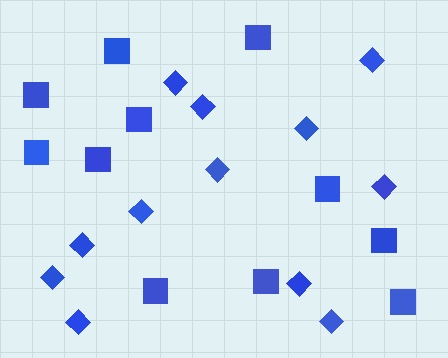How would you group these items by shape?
There are 2 groups: one group of squares (11) and one group of diamonds (12).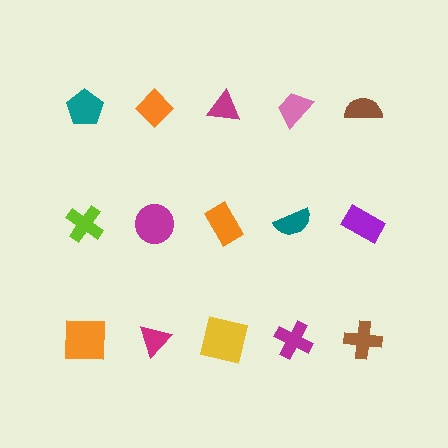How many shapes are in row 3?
5 shapes.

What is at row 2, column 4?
A teal semicircle.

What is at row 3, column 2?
A magenta triangle.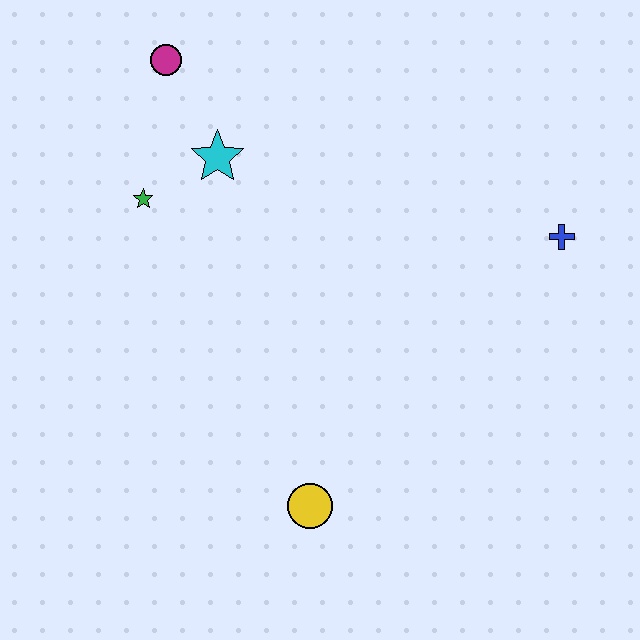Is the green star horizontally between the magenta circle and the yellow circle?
No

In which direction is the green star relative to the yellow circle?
The green star is above the yellow circle.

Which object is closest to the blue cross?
The cyan star is closest to the blue cross.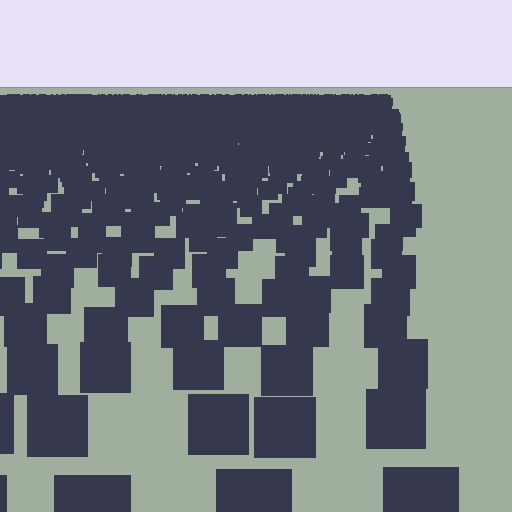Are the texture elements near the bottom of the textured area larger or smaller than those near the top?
Larger. Near the bottom, elements are closer to the viewer and appear at a bigger on-screen size.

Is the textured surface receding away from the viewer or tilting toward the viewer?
The surface is receding away from the viewer. Texture elements get smaller and denser toward the top.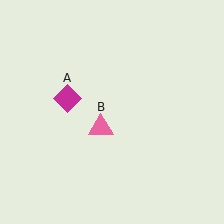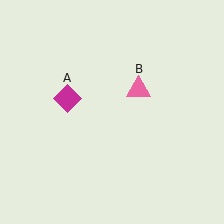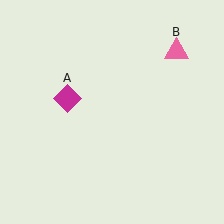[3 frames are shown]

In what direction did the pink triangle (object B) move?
The pink triangle (object B) moved up and to the right.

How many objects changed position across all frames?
1 object changed position: pink triangle (object B).